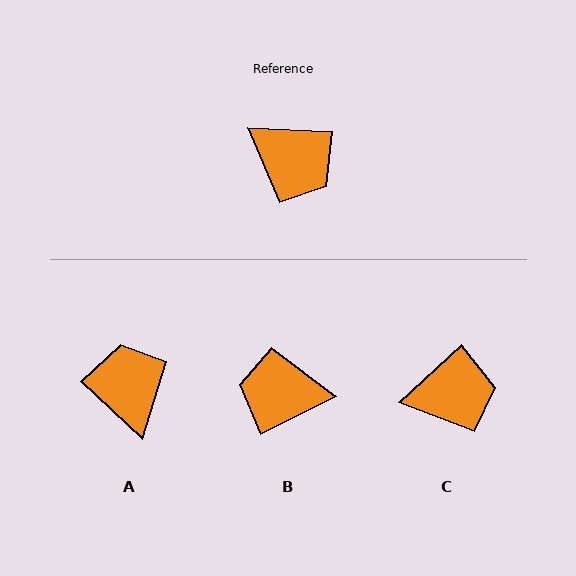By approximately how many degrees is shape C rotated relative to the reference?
Approximately 45 degrees counter-clockwise.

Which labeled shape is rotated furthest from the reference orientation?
B, about 151 degrees away.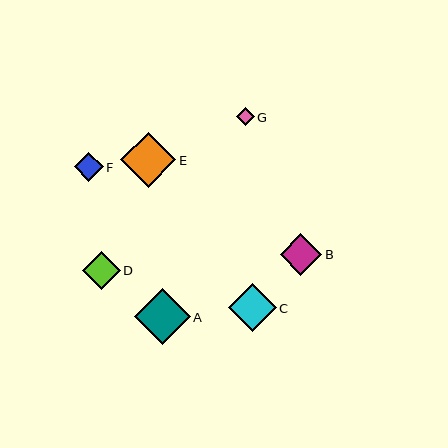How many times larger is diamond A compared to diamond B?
Diamond A is approximately 1.3 times the size of diamond B.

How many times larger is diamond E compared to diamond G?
Diamond E is approximately 3.1 times the size of diamond G.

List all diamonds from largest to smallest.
From largest to smallest: A, E, C, B, D, F, G.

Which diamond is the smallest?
Diamond G is the smallest with a size of approximately 18 pixels.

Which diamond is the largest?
Diamond A is the largest with a size of approximately 56 pixels.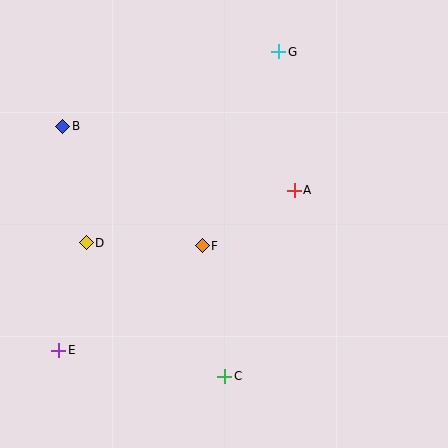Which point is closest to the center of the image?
Point F at (202, 246) is closest to the center.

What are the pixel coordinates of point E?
Point E is at (59, 350).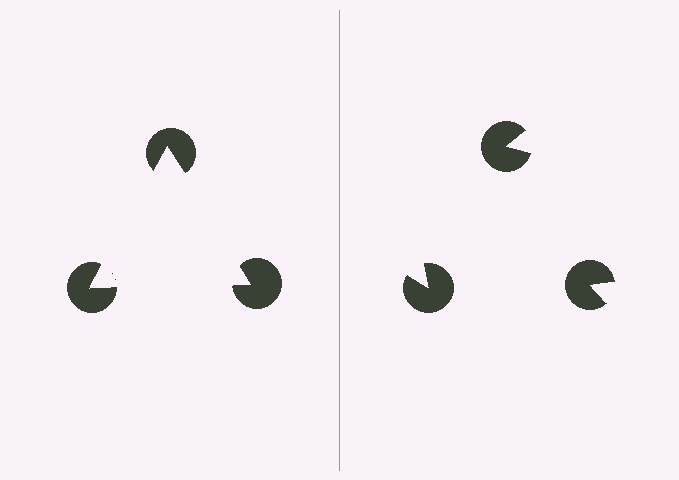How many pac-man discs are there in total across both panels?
6 — 3 on each side.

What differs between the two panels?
The pac-man discs are positioned identically on both sides; only the wedge orientations differ. On the left they align to a triangle; on the right they are misaligned.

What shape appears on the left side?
An illusory triangle.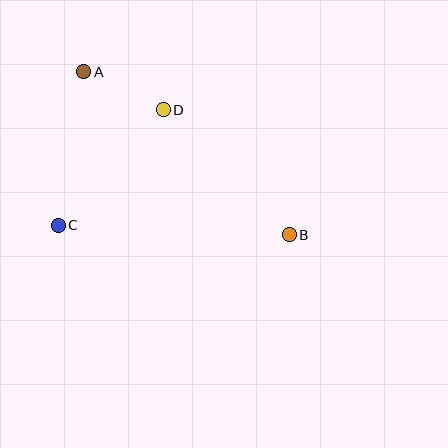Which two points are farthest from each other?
Points A and B are farthest from each other.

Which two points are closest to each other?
Points A and D are closest to each other.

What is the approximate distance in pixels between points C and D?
The distance between C and D is approximately 156 pixels.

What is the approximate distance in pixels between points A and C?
The distance between A and C is approximately 156 pixels.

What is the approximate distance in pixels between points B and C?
The distance between B and C is approximately 231 pixels.